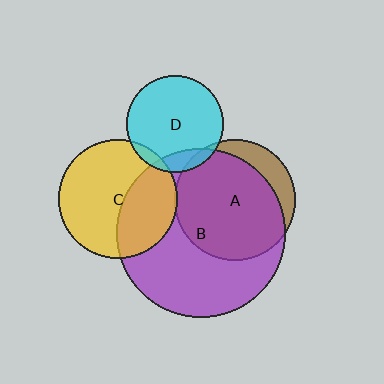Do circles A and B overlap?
Yes.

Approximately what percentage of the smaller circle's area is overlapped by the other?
Approximately 80%.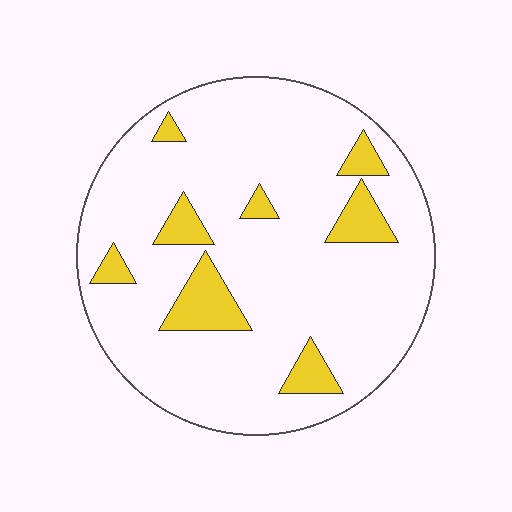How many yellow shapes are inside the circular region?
8.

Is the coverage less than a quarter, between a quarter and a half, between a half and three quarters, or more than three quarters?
Less than a quarter.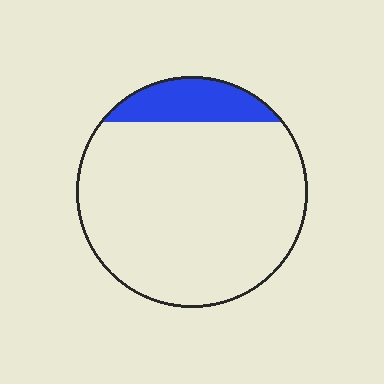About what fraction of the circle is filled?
About one eighth (1/8).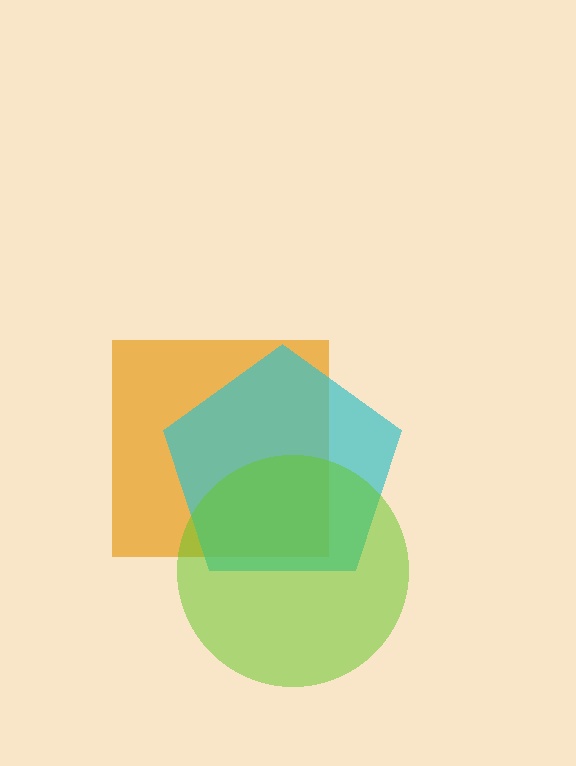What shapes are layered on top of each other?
The layered shapes are: an orange square, a cyan pentagon, a lime circle.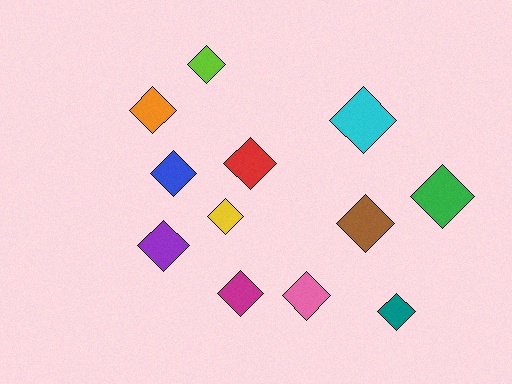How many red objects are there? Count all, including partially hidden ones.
There is 1 red object.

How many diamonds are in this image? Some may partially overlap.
There are 12 diamonds.